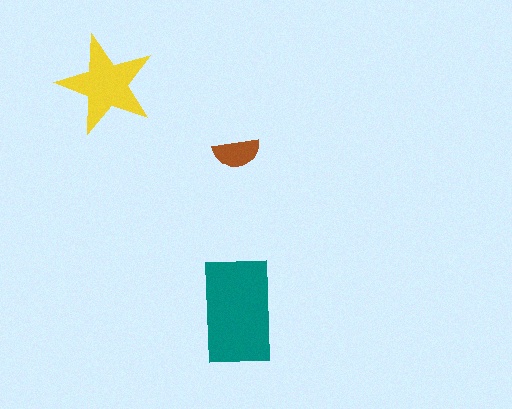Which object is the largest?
The teal rectangle.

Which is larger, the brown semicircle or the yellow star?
The yellow star.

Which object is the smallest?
The brown semicircle.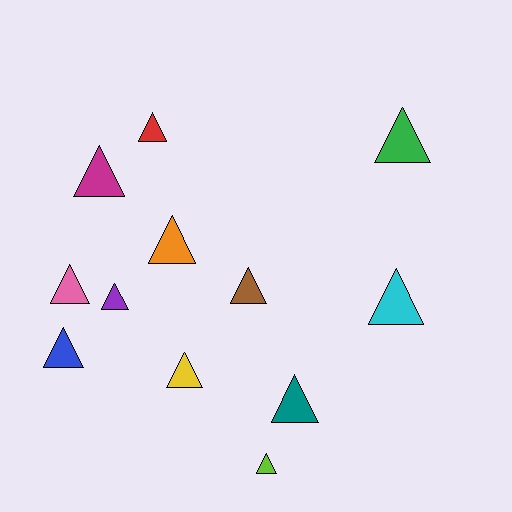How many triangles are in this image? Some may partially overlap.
There are 12 triangles.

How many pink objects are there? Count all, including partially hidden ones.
There is 1 pink object.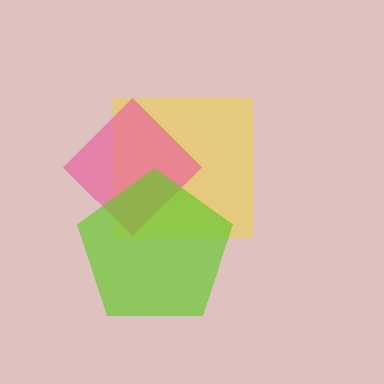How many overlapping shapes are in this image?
There are 3 overlapping shapes in the image.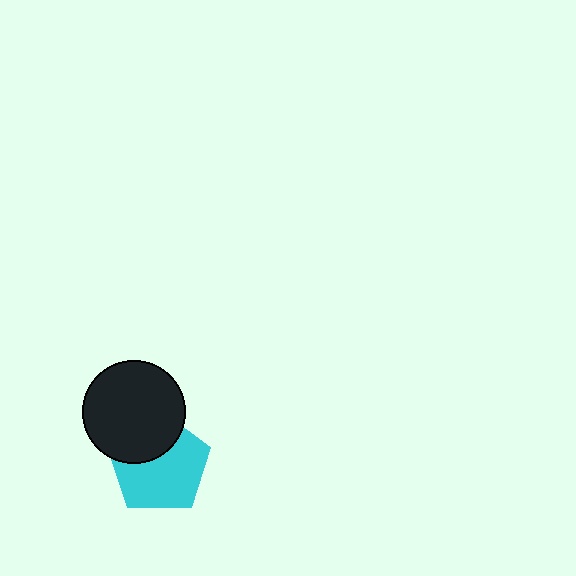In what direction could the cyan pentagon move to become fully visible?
The cyan pentagon could move down. That would shift it out from behind the black circle entirely.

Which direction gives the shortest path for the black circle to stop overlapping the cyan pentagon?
Moving up gives the shortest separation.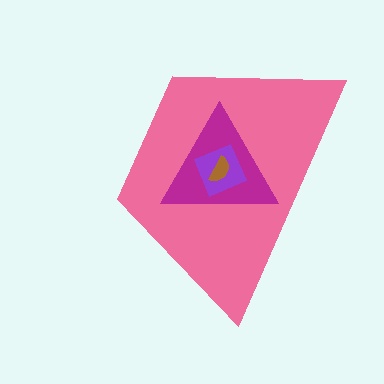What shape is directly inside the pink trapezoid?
The magenta triangle.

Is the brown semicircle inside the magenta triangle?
Yes.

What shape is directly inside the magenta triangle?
The purple diamond.